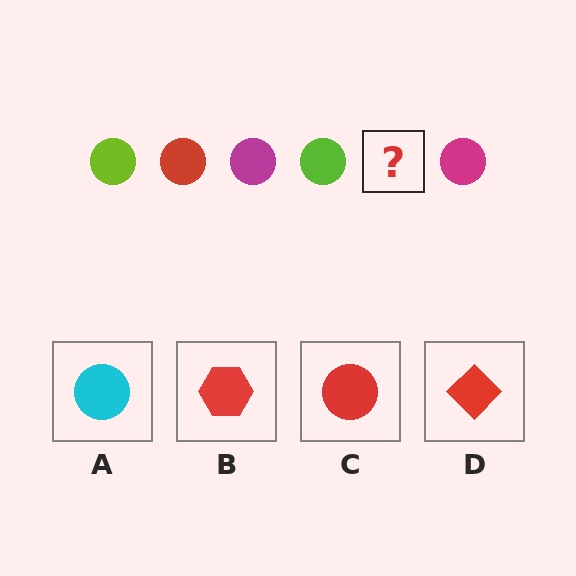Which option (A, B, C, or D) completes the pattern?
C.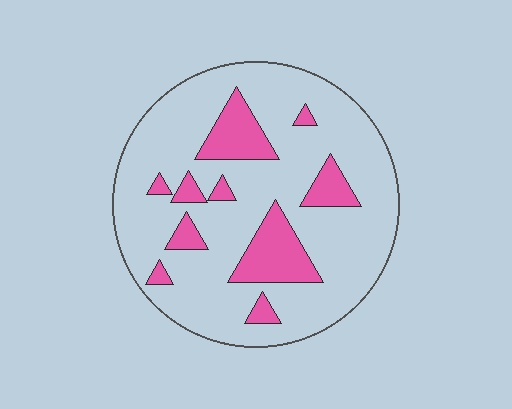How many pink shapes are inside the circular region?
10.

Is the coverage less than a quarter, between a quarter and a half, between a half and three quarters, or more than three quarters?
Less than a quarter.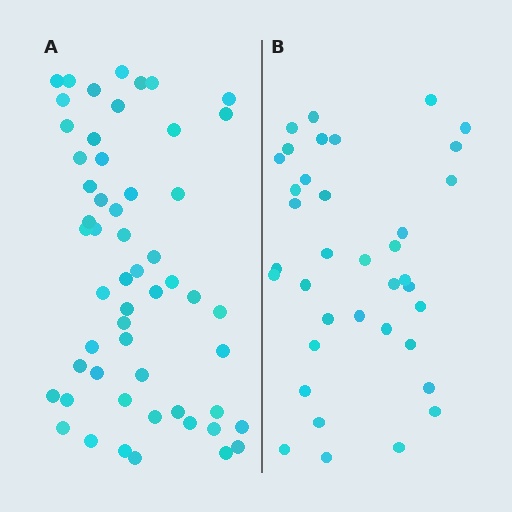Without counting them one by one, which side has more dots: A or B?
Region A (the left region) has more dots.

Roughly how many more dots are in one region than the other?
Region A has approximately 20 more dots than region B.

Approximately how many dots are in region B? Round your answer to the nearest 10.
About 40 dots. (The exact count is 37, which rounds to 40.)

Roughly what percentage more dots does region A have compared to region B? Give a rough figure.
About 50% more.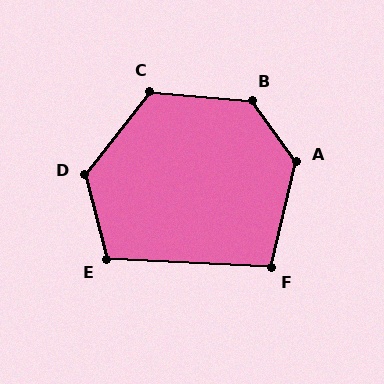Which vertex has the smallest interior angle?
F, at approximately 101 degrees.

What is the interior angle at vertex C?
Approximately 123 degrees (obtuse).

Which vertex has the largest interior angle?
B, at approximately 132 degrees.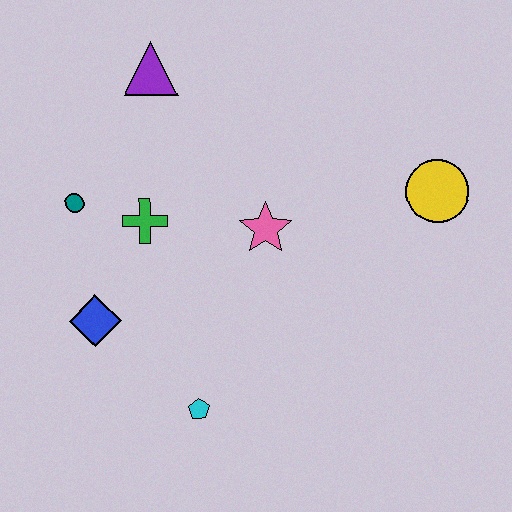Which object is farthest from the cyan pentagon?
The purple triangle is farthest from the cyan pentagon.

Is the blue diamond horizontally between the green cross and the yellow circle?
No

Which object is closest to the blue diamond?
The green cross is closest to the blue diamond.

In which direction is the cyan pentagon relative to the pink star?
The cyan pentagon is below the pink star.